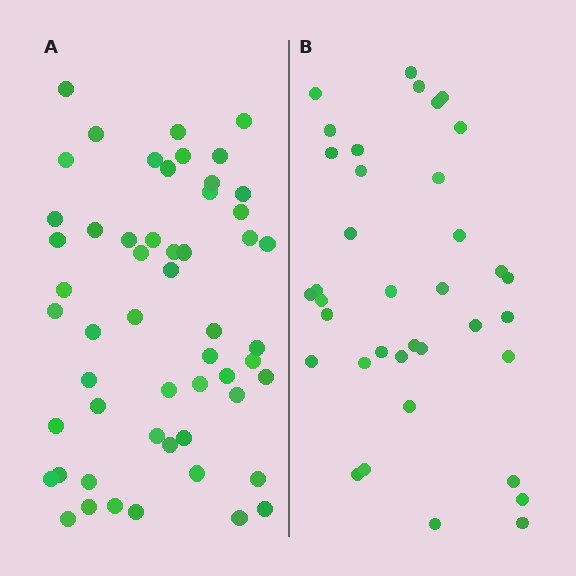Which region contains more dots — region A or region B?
Region A (the left region) has more dots.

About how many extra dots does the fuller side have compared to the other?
Region A has approximately 15 more dots than region B.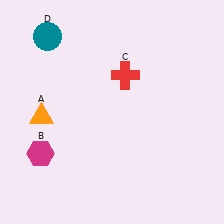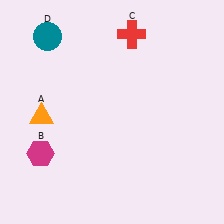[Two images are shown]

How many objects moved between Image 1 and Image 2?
1 object moved between the two images.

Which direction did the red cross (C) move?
The red cross (C) moved up.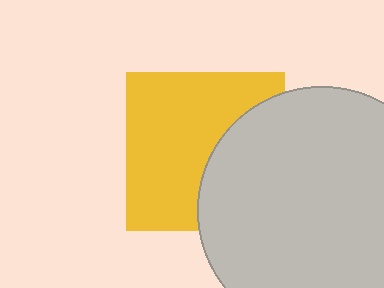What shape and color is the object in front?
The object in front is a light gray circle.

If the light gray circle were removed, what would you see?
You would see the complete yellow square.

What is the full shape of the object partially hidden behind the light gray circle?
The partially hidden object is a yellow square.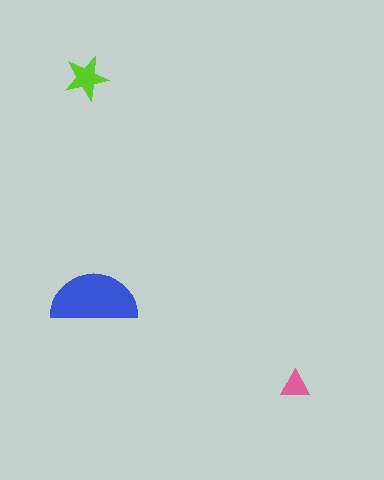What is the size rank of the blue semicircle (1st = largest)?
1st.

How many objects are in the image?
There are 3 objects in the image.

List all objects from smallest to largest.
The pink triangle, the lime star, the blue semicircle.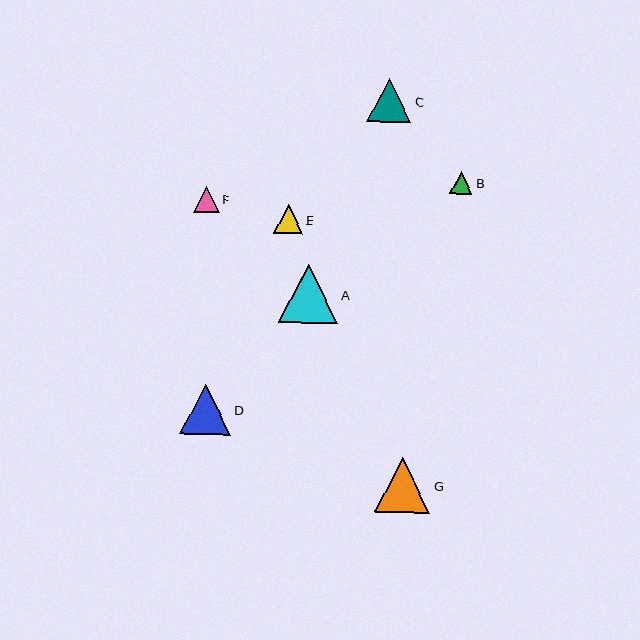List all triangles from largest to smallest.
From largest to smallest: A, G, D, C, E, F, B.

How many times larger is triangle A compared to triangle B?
Triangle A is approximately 2.6 times the size of triangle B.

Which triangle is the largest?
Triangle A is the largest with a size of approximately 59 pixels.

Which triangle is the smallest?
Triangle B is the smallest with a size of approximately 23 pixels.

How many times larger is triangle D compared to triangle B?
Triangle D is approximately 2.2 times the size of triangle B.